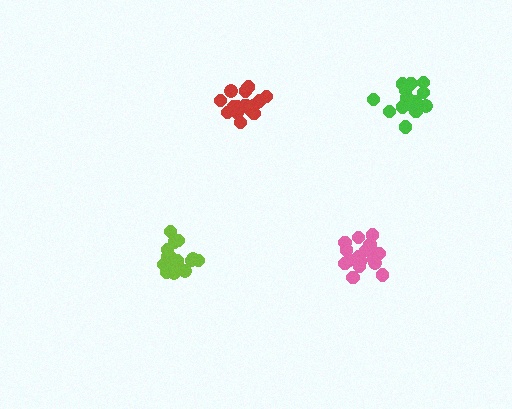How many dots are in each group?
Group 1: 16 dots, Group 2: 16 dots, Group 3: 17 dots, Group 4: 17 dots (66 total).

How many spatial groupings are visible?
There are 4 spatial groupings.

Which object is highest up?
The green cluster is topmost.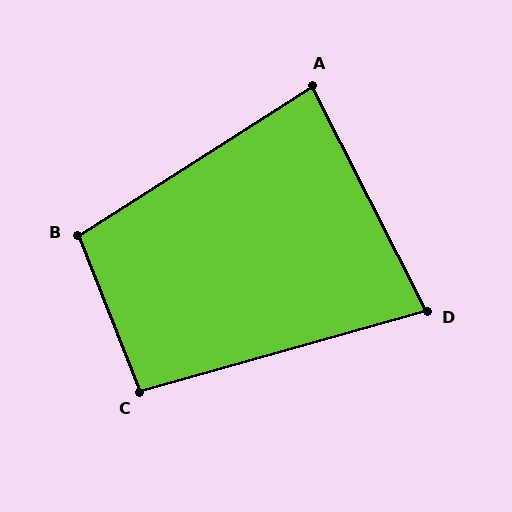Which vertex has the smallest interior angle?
D, at approximately 79 degrees.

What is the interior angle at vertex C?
Approximately 96 degrees (obtuse).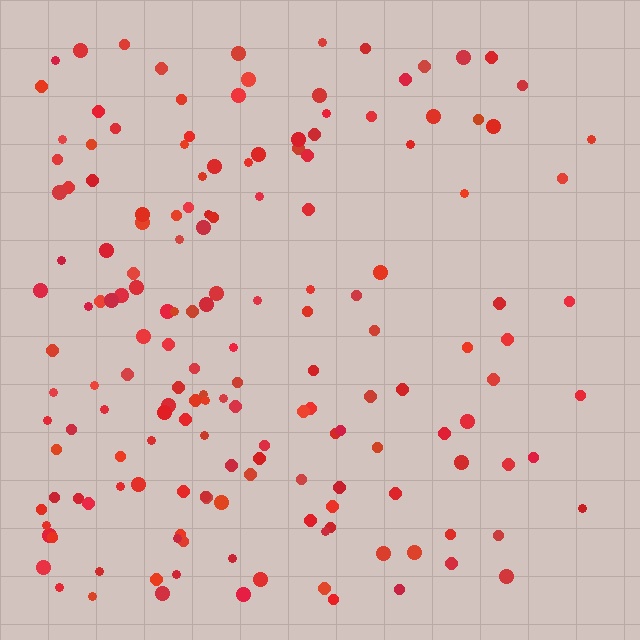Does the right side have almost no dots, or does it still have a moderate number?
Still a moderate number, just noticeably fewer than the left.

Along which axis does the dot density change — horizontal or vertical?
Horizontal.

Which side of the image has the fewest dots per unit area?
The right.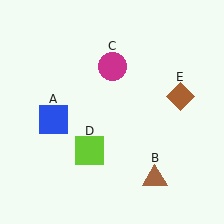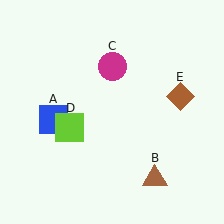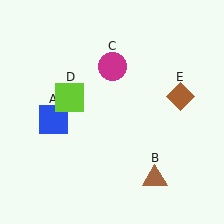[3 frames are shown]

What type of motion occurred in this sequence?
The lime square (object D) rotated clockwise around the center of the scene.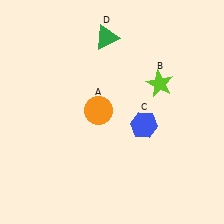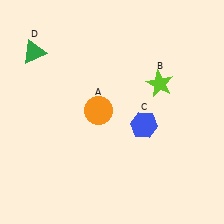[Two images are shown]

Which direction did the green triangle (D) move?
The green triangle (D) moved left.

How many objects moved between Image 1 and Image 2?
1 object moved between the two images.